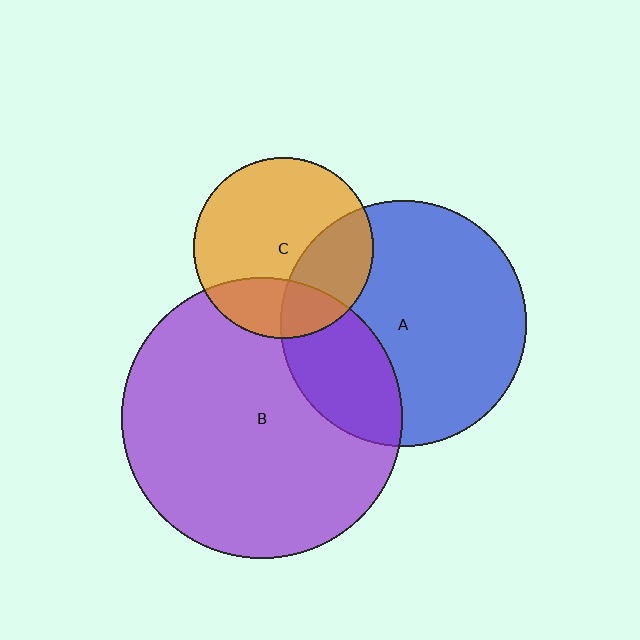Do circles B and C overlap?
Yes.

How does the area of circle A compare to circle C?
Approximately 1.9 times.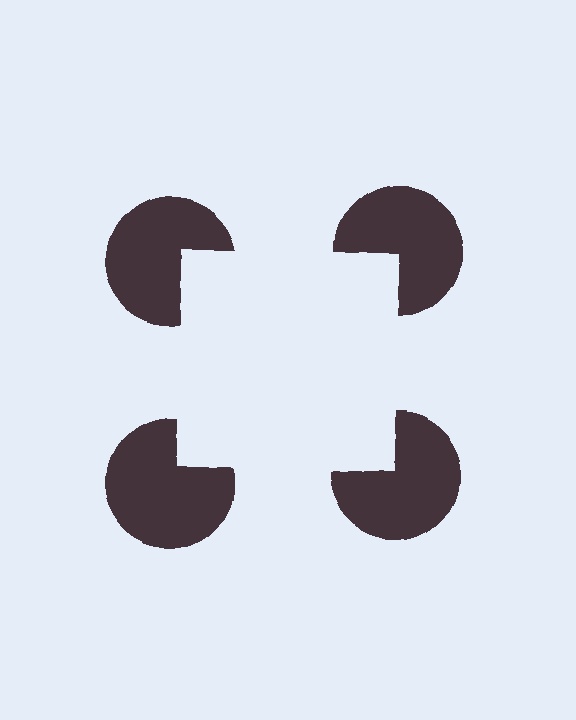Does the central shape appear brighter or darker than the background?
It typically appears slightly brighter than the background, even though no actual brightness change is drawn.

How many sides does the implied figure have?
4 sides.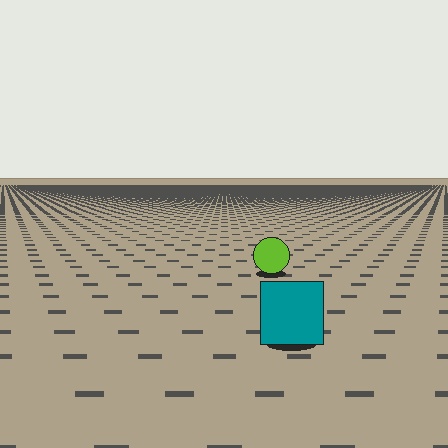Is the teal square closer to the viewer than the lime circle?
Yes. The teal square is closer — you can tell from the texture gradient: the ground texture is coarser near it.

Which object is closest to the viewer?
The teal square is closest. The texture marks near it are larger and more spread out.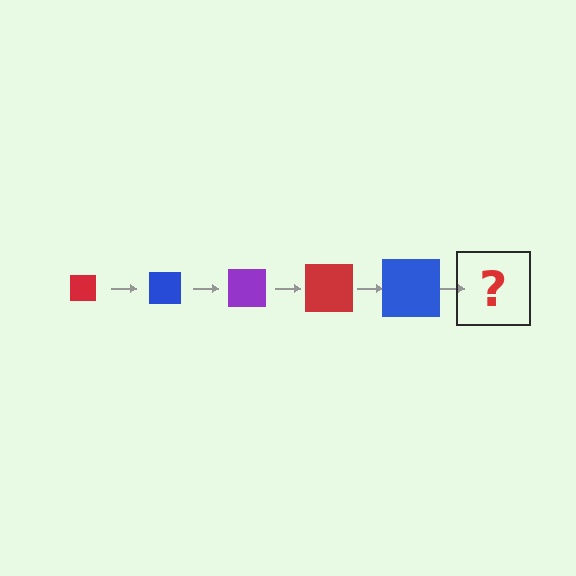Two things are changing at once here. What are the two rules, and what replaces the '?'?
The two rules are that the square grows larger each step and the color cycles through red, blue, and purple. The '?' should be a purple square, larger than the previous one.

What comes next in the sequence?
The next element should be a purple square, larger than the previous one.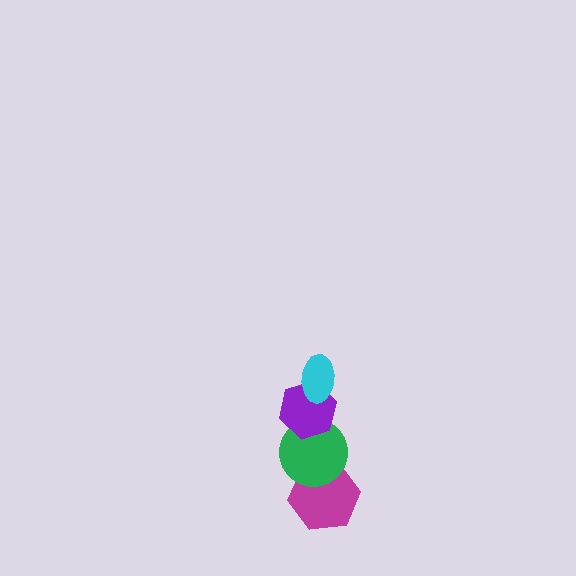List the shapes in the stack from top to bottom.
From top to bottom: the cyan ellipse, the purple hexagon, the green circle, the magenta hexagon.